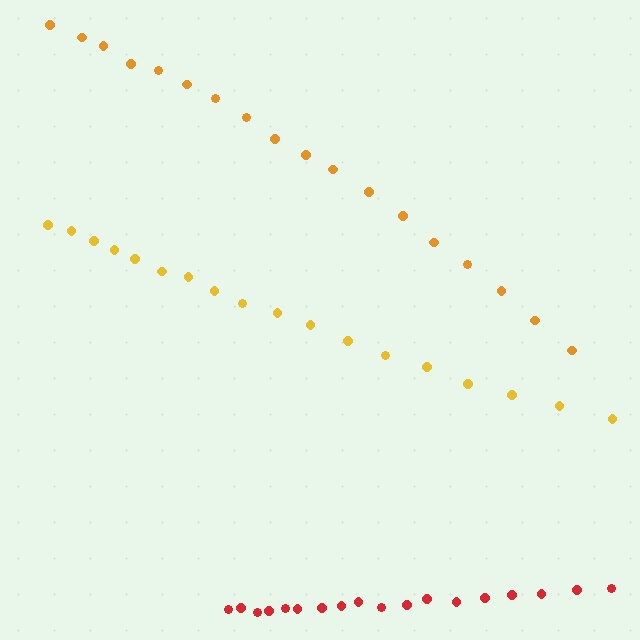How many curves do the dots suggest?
There are 3 distinct paths.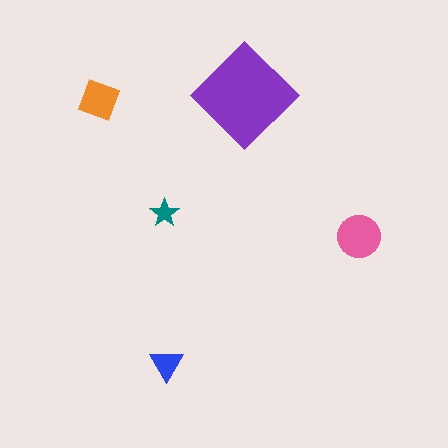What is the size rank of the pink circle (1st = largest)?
2nd.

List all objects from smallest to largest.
The teal star, the blue triangle, the orange square, the pink circle, the purple diamond.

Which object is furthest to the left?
The orange square is leftmost.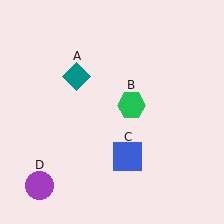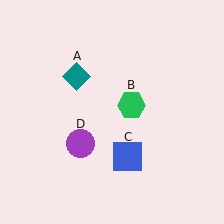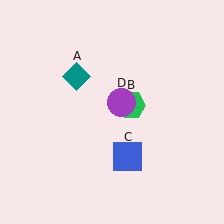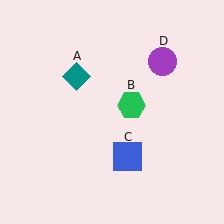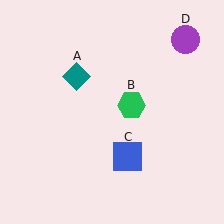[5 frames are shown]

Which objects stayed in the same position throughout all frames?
Teal diamond (object A) and green hexagon (object B) and blue square (object C) remained stationary.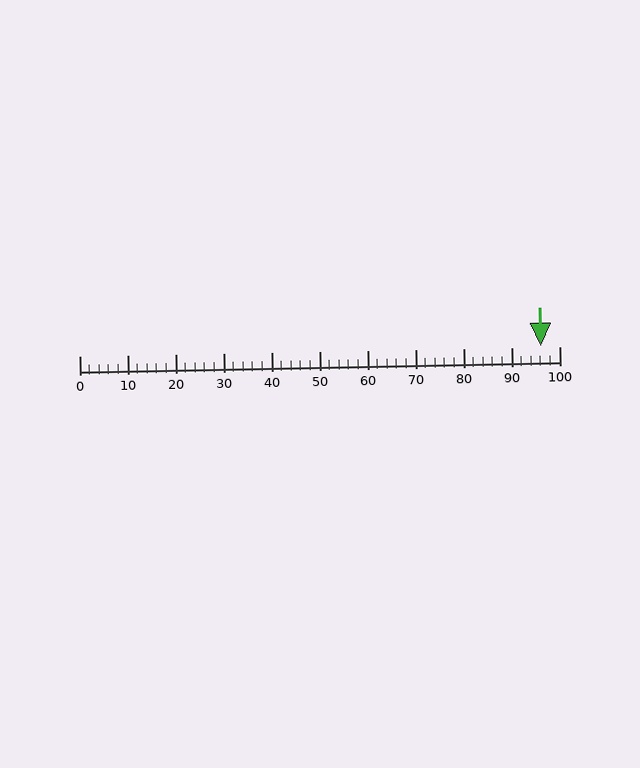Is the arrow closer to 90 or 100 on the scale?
The arrow is closer to 100.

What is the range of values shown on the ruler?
The ruler shows values from 0 to 100.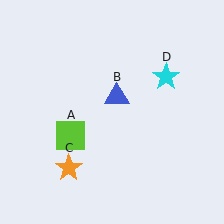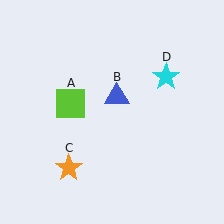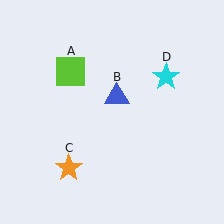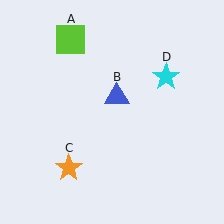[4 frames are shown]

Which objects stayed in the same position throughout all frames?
Blue triangle (object B) and orange star (object C) and cyan star (object D) remained stationary.